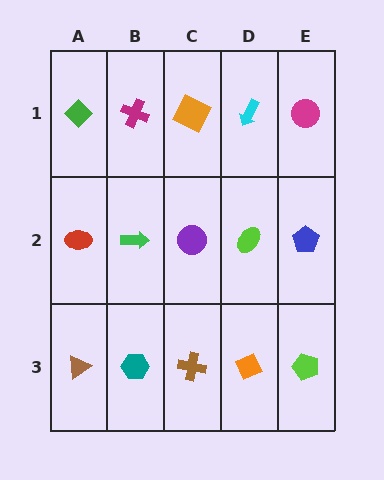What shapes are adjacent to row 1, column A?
A red ellipse (row 2, column A), a magenta cross (row 1, column B).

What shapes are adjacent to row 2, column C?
An orange square (row 1, column C), a brown cross (row 3, column C), a green arrow (row 2, column B), a lime ellipse (row 2, column D).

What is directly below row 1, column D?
A lime ellipse.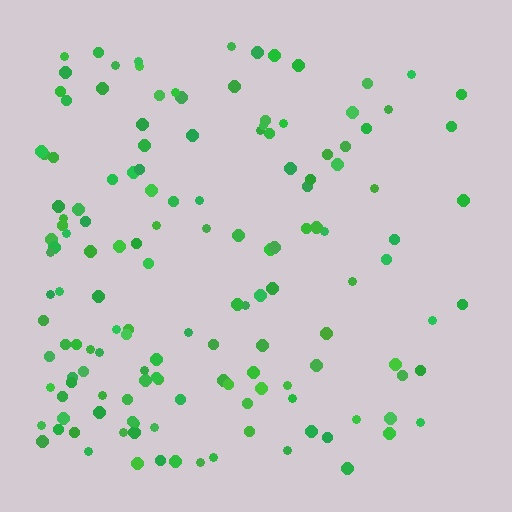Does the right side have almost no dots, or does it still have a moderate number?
Still a moderate number, just noticeably fewer than the left.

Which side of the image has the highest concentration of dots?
The left.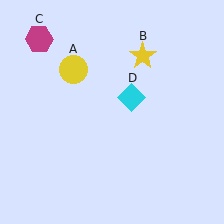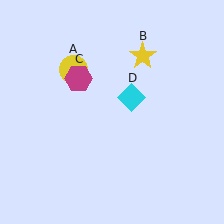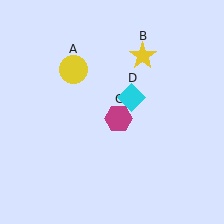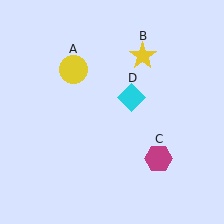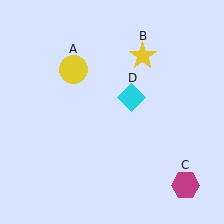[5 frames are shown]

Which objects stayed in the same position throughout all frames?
Yellow circle (object A) and yellow star (object B) and cyan diamond (object D) remained stationary.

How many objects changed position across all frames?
1 object changed position: magenta hexagon (object C).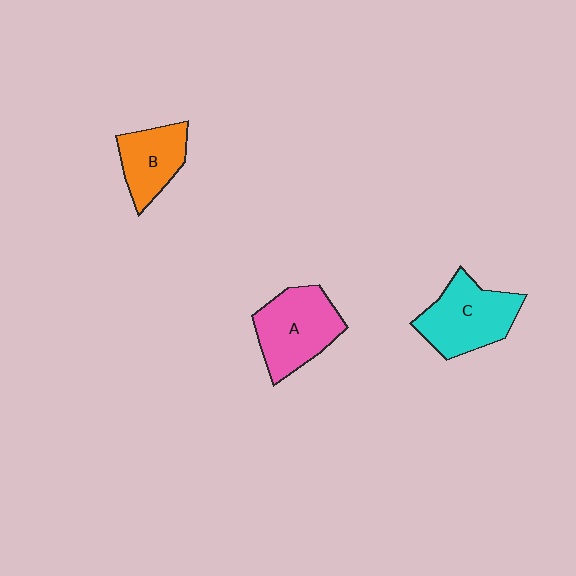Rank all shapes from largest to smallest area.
From largest to smallest: A (pink), C (cyan), B (orange).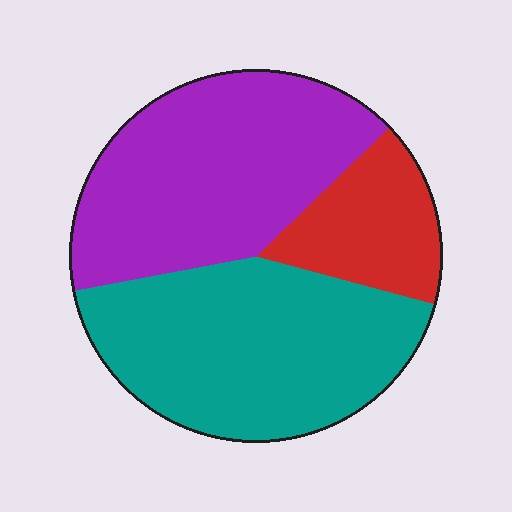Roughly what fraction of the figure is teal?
Teal covers 43% of the figure.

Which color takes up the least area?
Red, at roughly 15%.